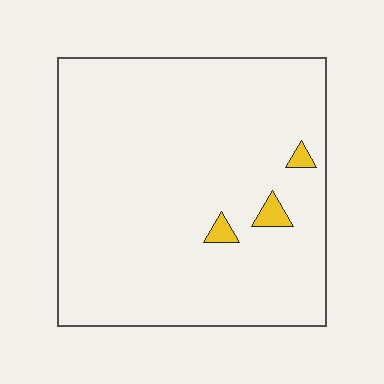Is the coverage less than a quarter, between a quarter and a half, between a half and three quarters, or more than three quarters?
Less than a quarter.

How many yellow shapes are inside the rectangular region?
3.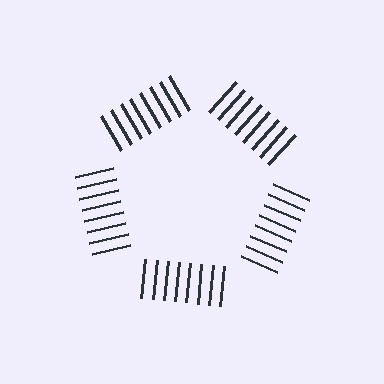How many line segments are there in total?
40 — 8 along each of the 5 edges.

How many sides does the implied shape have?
5 sides — the line-ends trace a pentagon.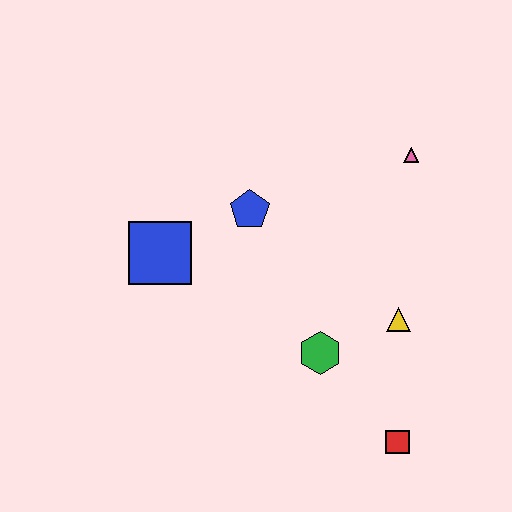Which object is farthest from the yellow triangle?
The blue square is farthest from the yellow triangle.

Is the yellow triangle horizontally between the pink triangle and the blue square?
Yes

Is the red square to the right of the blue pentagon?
Yes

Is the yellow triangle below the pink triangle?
Yes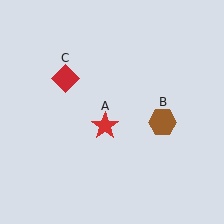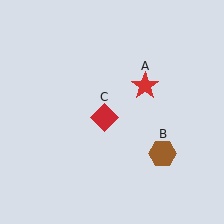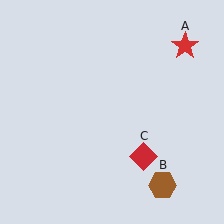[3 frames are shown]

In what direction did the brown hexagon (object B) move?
The brown hexagon (object B) moved down.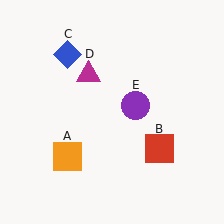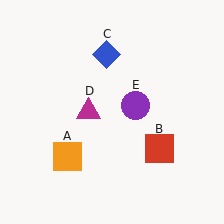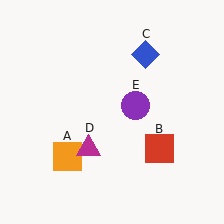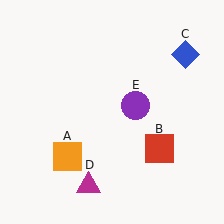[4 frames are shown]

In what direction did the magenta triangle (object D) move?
The magenta triangle (object D) moved down.